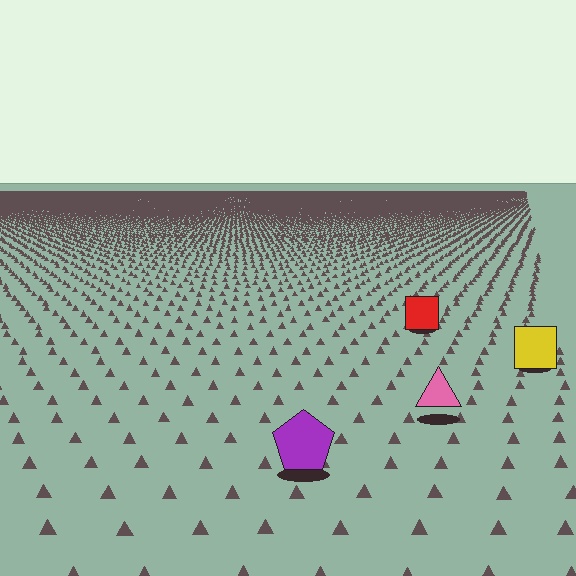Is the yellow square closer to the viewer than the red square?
Yes. The yellow square is closer — you can tell from the texture gradient: the ground texture is coarser near it.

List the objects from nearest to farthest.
From nearest to farthest: the purple pentagon, the pink triangle, the yellow square, the red square.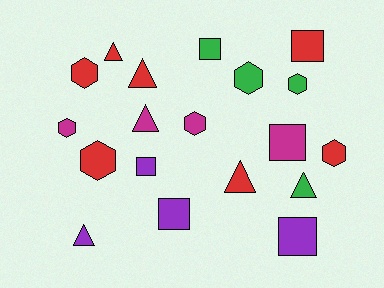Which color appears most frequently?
Red, with 7 objects.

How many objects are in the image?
There are 19 objects.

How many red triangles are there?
There are 3 red triangles.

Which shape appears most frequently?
Hexagon, with 7 objects.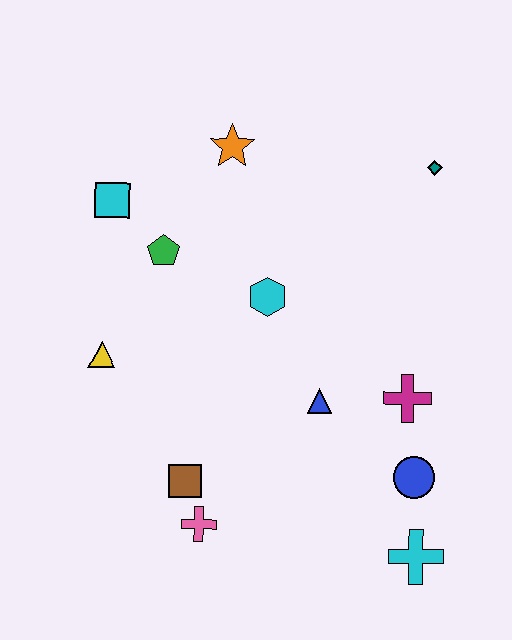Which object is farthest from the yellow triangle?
The teal diamond is farthest from the yellow triangle.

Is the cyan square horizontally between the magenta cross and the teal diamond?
No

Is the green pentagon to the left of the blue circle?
Yes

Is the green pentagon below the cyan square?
Yes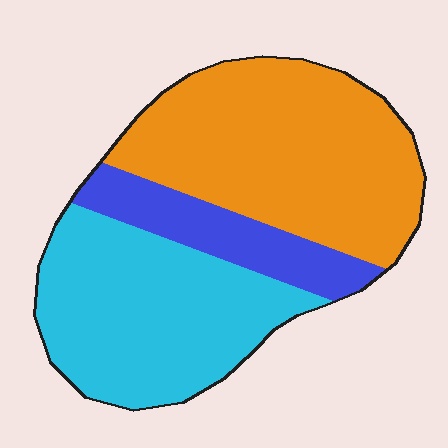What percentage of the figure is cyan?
Cyan covers roughly 40% of the figure.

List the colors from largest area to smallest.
From largest to smallest: orange, cyan, blue.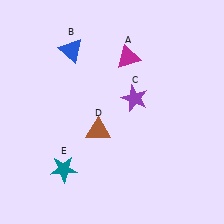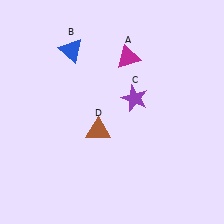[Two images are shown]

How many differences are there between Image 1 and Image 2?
There is 1 difference between the two images.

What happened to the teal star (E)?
The teal star (E) was removed in Image 2. It was in the bottom-left area of Image 1.